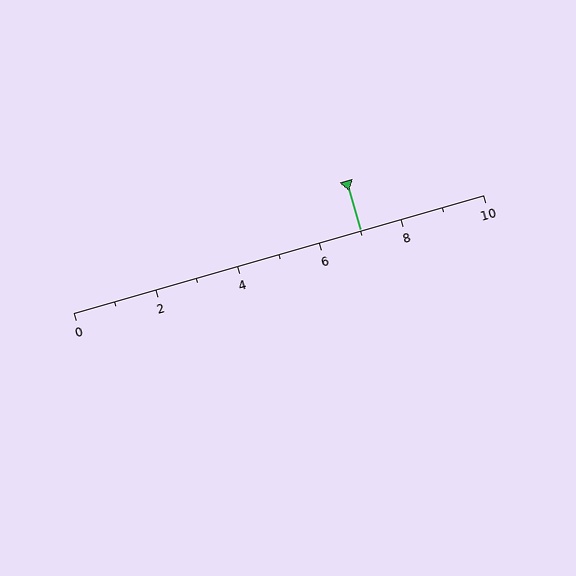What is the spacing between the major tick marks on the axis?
The major ticks are spaced 2 apart.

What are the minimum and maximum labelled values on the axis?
The axis runs from 0 to 10.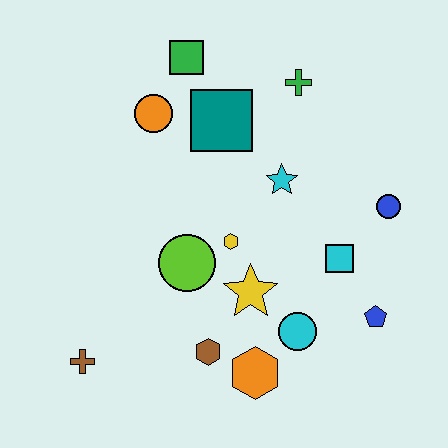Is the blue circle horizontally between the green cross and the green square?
No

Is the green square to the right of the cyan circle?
No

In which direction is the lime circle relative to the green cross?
The lime circle is below the green cross.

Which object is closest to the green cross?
The teal square is closest to the green cross.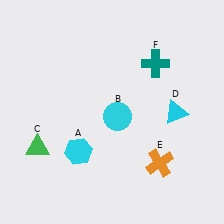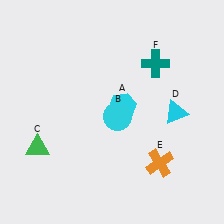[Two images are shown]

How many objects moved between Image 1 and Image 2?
1 object moved between the two images.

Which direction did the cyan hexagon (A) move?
The cyan hexagon (A) moved up.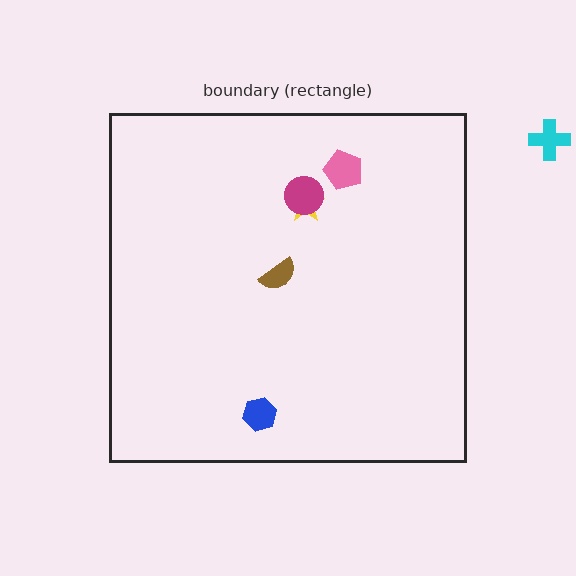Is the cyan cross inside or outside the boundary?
Outside.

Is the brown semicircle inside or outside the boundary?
Inside.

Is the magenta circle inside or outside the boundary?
Inside.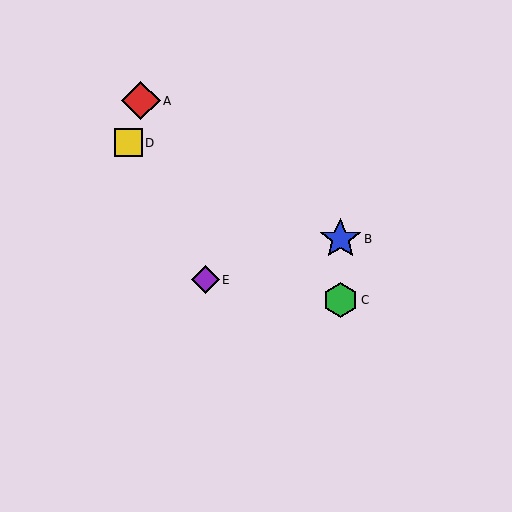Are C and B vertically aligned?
Yes, both are at x≈340.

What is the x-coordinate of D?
Object D is at x≈128.